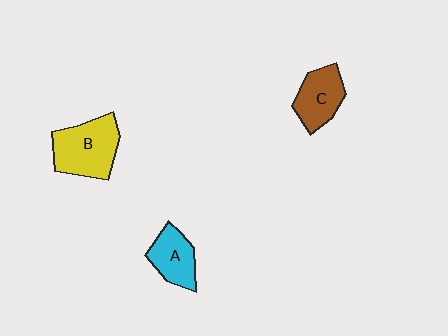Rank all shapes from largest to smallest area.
From largest to smallest: B (yellow), C (brown), A (cyan).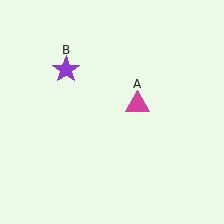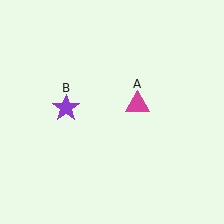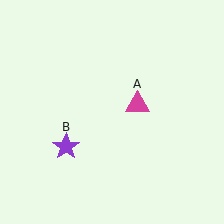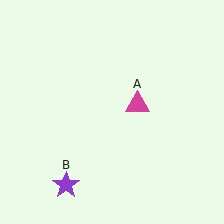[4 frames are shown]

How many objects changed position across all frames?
1 object changed position: purple star (object B).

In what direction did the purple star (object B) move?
The purple star (object B) moved down.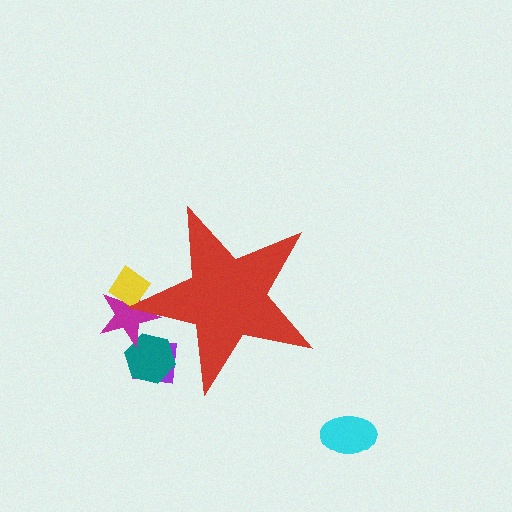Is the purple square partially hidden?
Yes, the purple square is partially hidden behind the red star.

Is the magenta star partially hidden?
Yes, the magenta star is partially hidden behind the red star.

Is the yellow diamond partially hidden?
Yes, the yellow diamond is partially hidden behind the red star.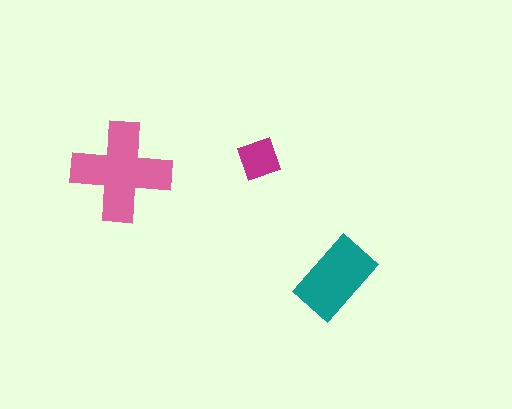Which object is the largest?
The pink cross.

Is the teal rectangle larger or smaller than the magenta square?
Larger.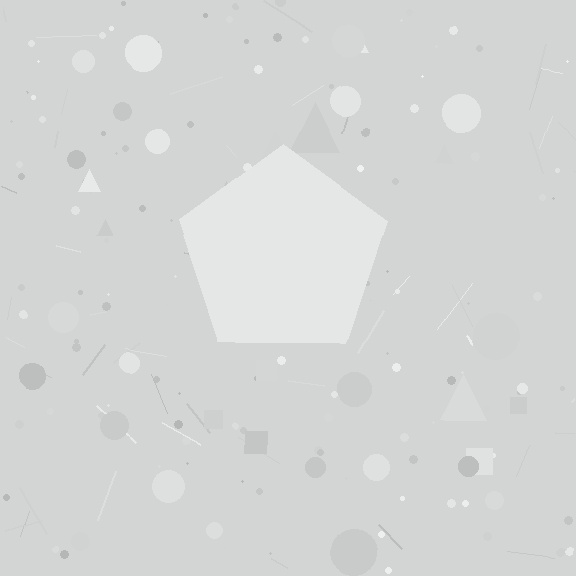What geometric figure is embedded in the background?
A pentagon is embedded in the background.